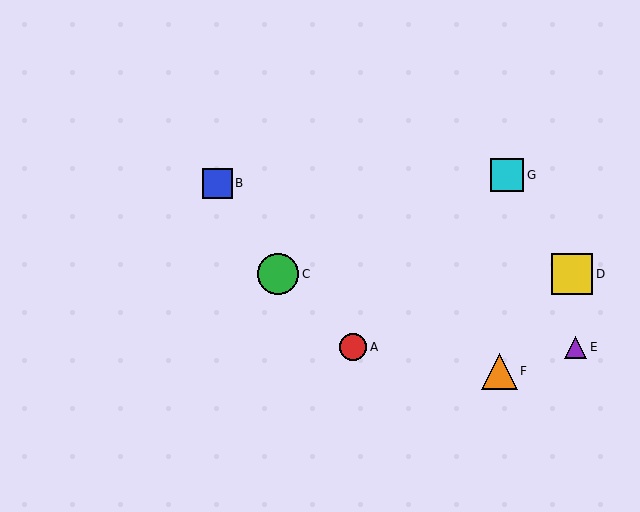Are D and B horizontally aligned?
No, D is at y≈274 and B is at y≈183.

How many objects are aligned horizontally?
2 objects (C, D) are aligned horizontally.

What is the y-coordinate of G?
Object G is at y≈175.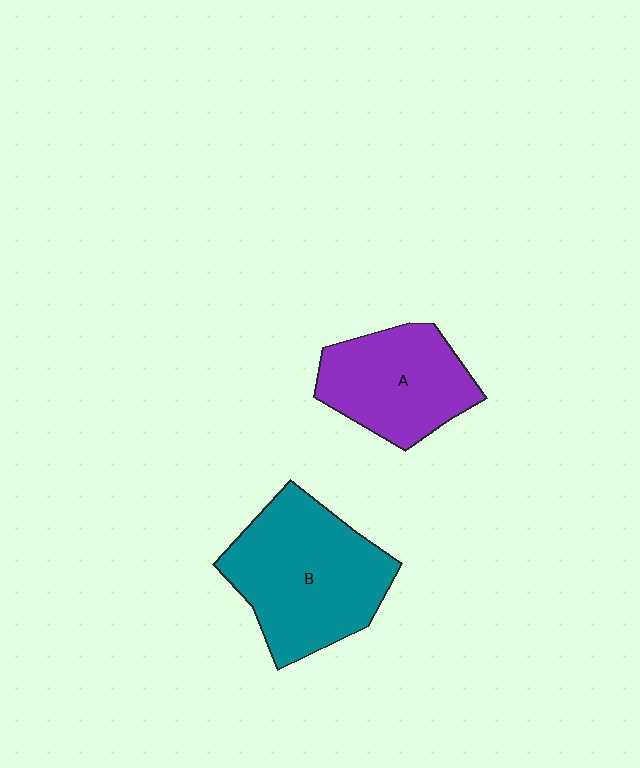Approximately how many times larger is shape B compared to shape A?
Approximately 1.4 times.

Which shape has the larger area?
Shape B (teal).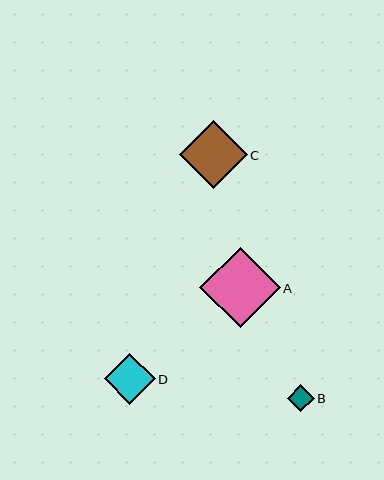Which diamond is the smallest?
Diamond B is the smallest with a size of approximately 27 pixels.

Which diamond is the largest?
Diamond A is the largest with a size of approximately 81 pixels.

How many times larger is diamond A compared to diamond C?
Diamond A is approximately 1.2 times the size of diamond C.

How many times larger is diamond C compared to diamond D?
Diamond C is approximately 1.3 times the size of diamond D.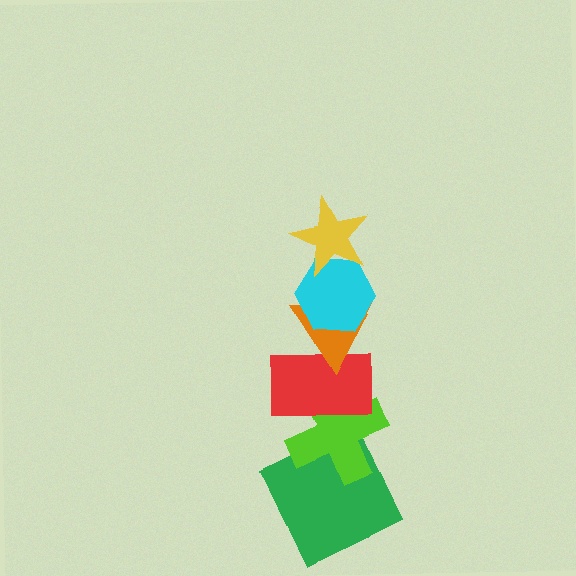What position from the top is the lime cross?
The lime cross is 5th from the top.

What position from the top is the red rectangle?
The red rectangle is 4th from the top.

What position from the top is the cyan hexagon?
The cyan hexagon is 2nd from the top.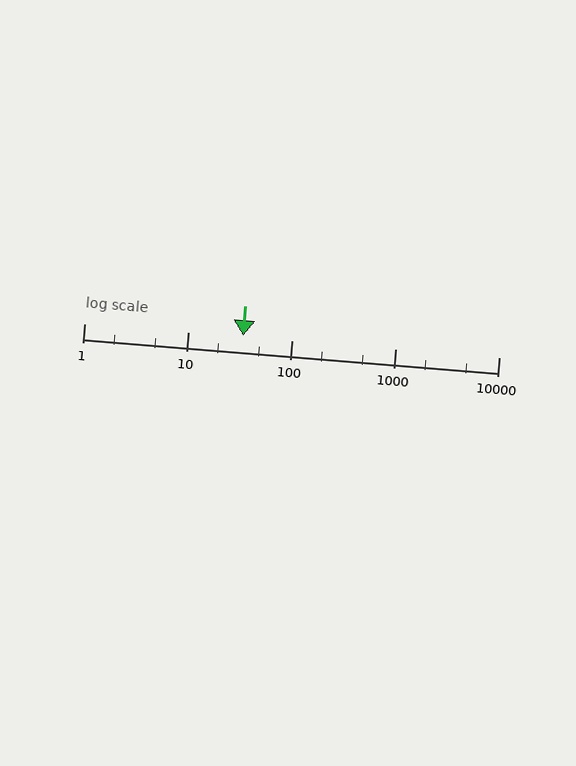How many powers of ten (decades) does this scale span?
The scale spans 4 decades, from 1 to 10000.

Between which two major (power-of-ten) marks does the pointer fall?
The pointer is between 10 and 100.